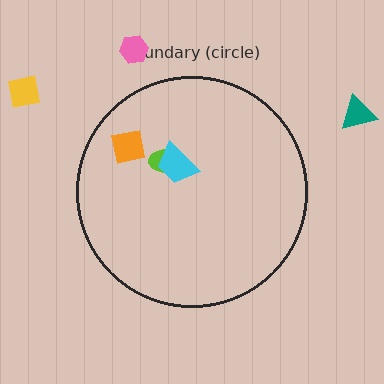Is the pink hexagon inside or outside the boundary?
Outside.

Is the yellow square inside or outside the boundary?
Outside.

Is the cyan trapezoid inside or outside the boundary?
Inside.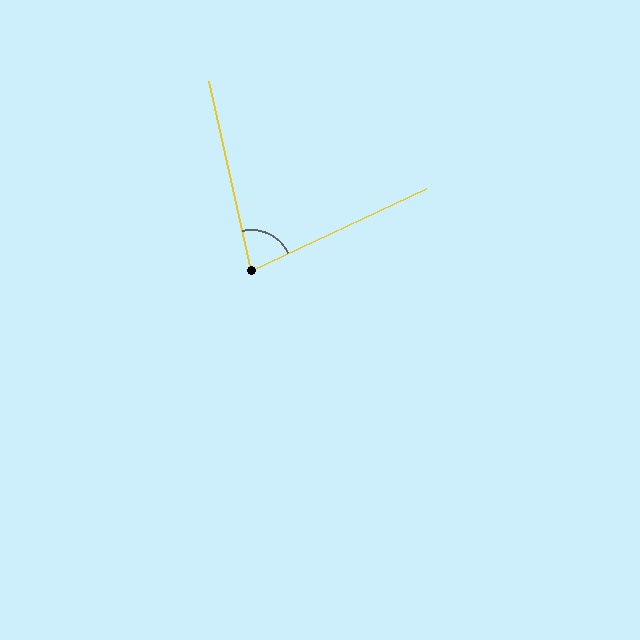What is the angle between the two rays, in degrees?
Approximately 78 degrees.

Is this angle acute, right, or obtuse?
It is acute.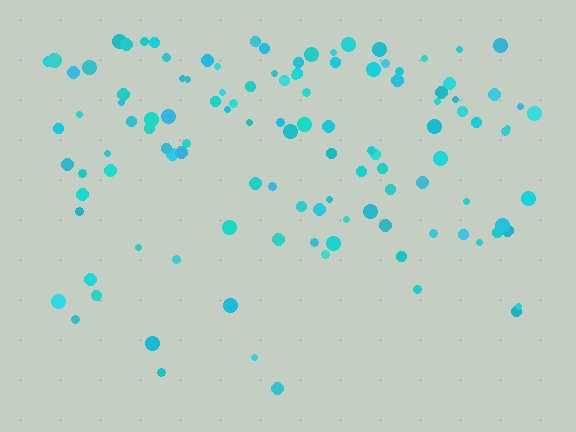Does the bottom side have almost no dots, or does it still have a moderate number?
Still a moderate number, just noticeably fewer than the top.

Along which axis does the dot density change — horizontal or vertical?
Vertical.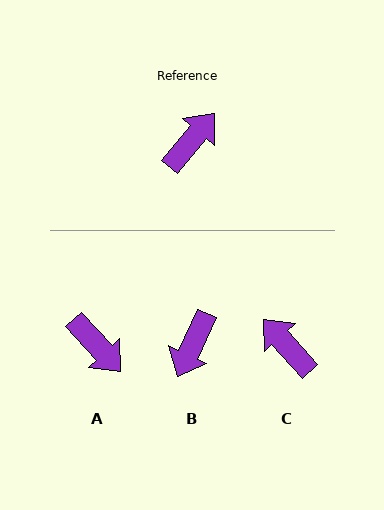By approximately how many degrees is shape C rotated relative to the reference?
Approximately 82 degrees counter-clockwise.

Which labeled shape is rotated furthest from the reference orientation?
B, about 165 degrees away.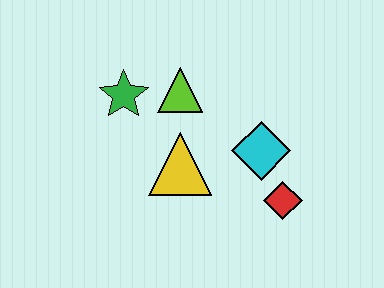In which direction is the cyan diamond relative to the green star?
The cyan diamond is to the right of the green star.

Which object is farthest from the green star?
The red diamond is farthest from the green star.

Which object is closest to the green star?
The lime triangle is closest to the green star.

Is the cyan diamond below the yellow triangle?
No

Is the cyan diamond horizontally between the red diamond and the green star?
Yes